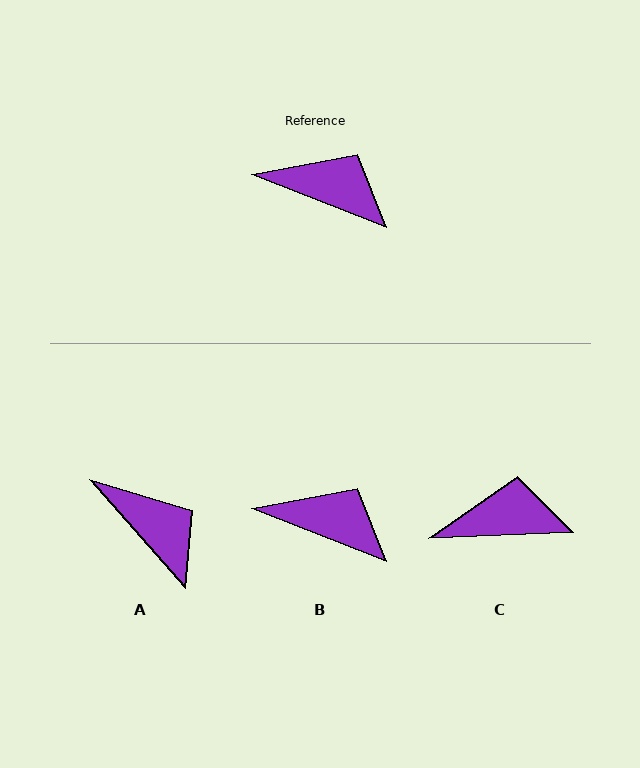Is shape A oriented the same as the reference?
No, it is off by about 27 degrees.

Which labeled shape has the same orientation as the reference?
B.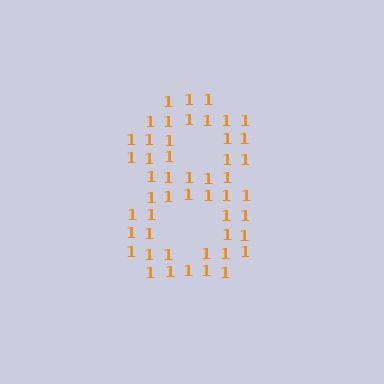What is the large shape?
The large shape is the digit 8.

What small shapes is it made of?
It is made of small digit 1's.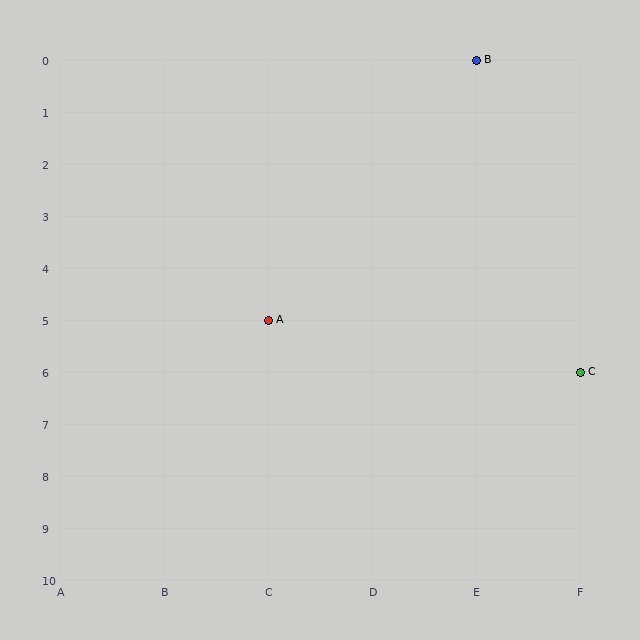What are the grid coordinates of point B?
Point B is at grid coordinates (E, 0).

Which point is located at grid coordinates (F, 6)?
Point C is at (F, 6).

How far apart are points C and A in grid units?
Points C and A are 3 columns and 1 row apart (about 3.2 grid units diagonally).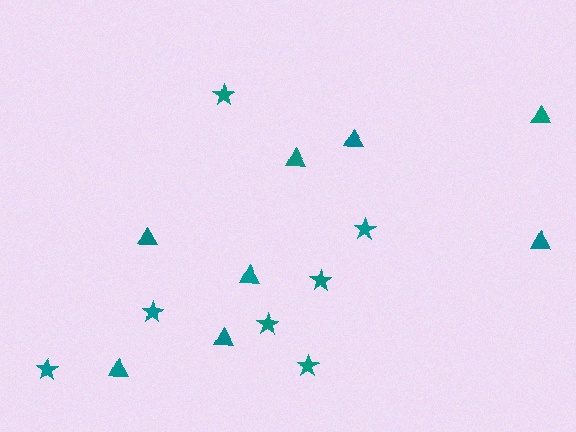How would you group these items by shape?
There are 2 groups: one group of stars (7) and one group of triangles (8).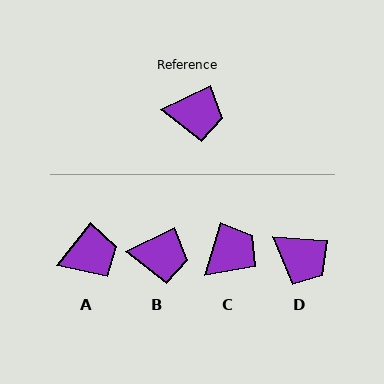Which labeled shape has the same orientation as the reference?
B.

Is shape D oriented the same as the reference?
No, it is off by about 30 degrees.